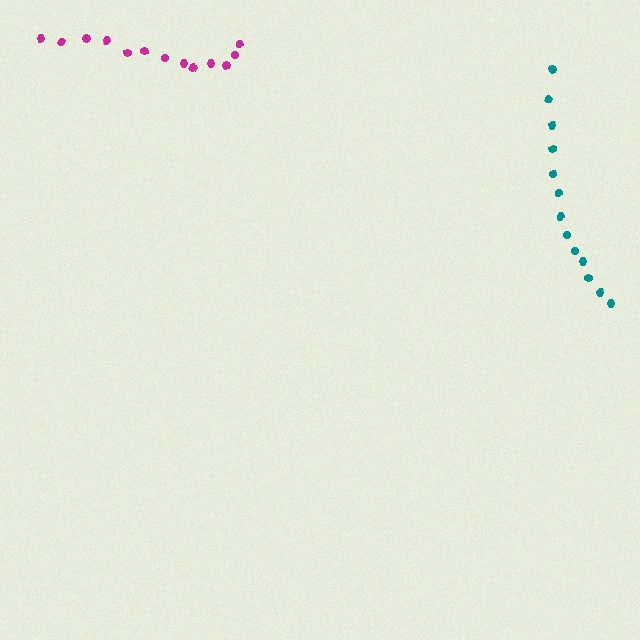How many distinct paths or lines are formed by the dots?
There are 2 distinct paths.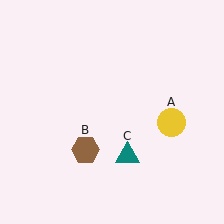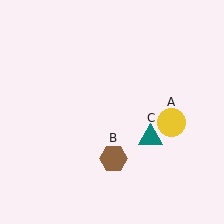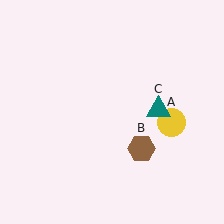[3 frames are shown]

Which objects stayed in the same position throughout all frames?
Yellow circle (object A) remained stationary.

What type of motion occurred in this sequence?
The brown hexagon (object B), teal triangle (object C) rotated counterclockwise around the center of the scene.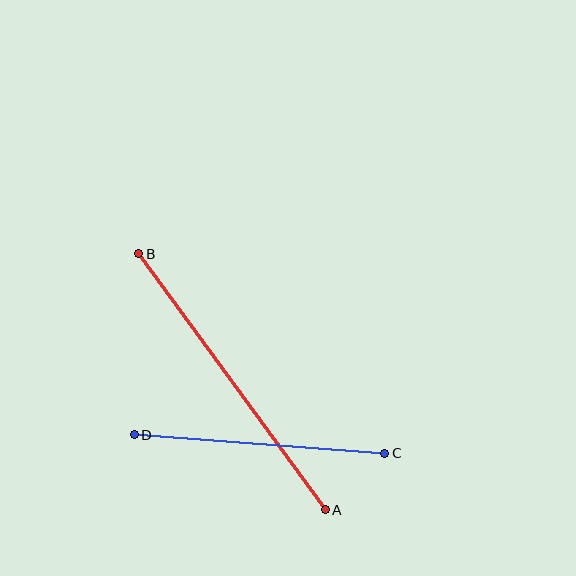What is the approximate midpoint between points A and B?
The midpoint is at approximately (232, 382) pixels.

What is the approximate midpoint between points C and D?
The midpoint is at approximately (260, 444) pixels.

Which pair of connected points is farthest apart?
Points A and B are farthest apart.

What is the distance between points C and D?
The distance is approximately 251 pixels.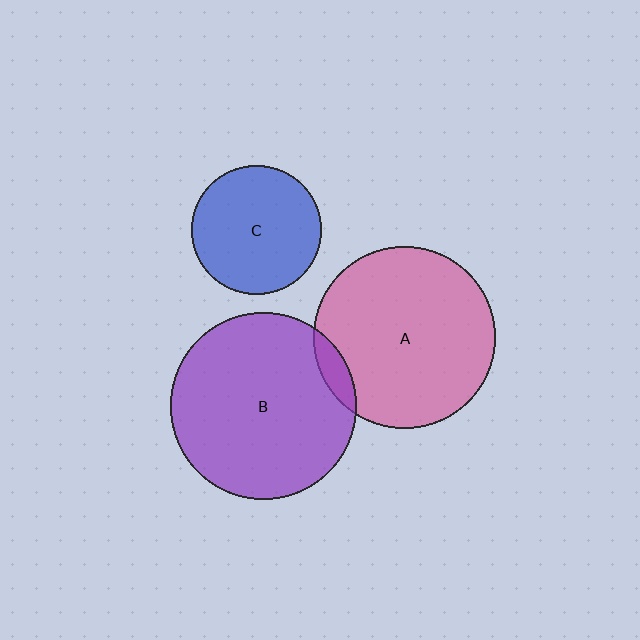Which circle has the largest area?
Circle B (purple).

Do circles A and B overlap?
Yes.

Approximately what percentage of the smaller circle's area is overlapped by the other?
Approximately 5%.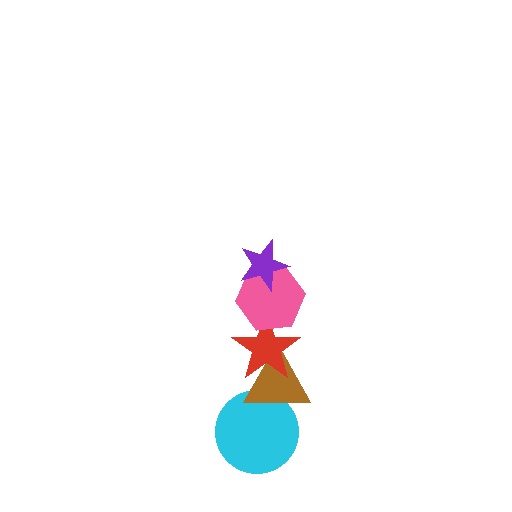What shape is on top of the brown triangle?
The red star is on top of the brown triangle.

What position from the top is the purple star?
The purple star is 1st from the top.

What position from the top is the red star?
The red star is 3rd from the top.